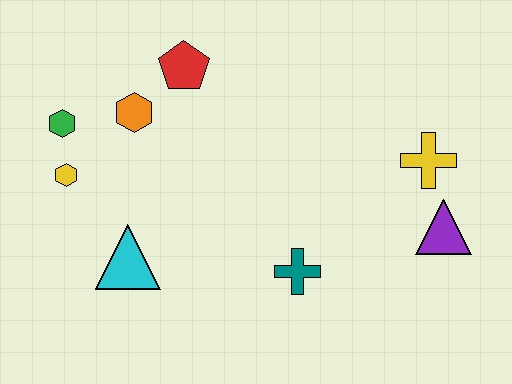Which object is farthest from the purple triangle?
The green hexagon is farthest from the purple triangle.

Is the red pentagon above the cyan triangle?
Yes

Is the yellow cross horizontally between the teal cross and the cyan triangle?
No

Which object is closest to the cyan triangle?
The yellow hexagon is closest to the cyan triangle.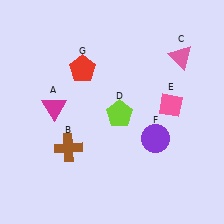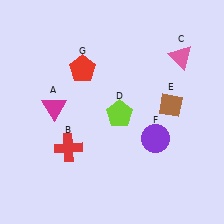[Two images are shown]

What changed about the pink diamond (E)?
In Image 1, E is pink. In Image 2, it changed to brown.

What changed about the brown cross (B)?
In Image 1, B is brown. In Image 2, it changed to red.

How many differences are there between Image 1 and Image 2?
There are 2 differences between the two images.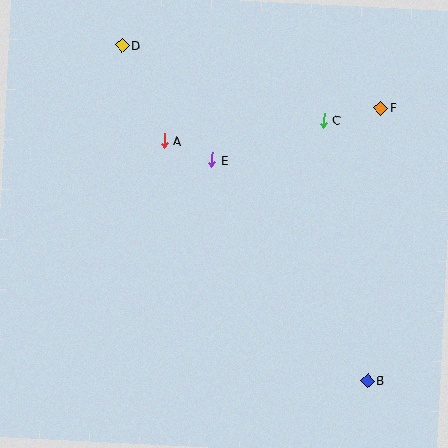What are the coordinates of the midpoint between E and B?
The midpoint between E and B is at (290, 271).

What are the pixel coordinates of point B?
Point B is at (367, 381).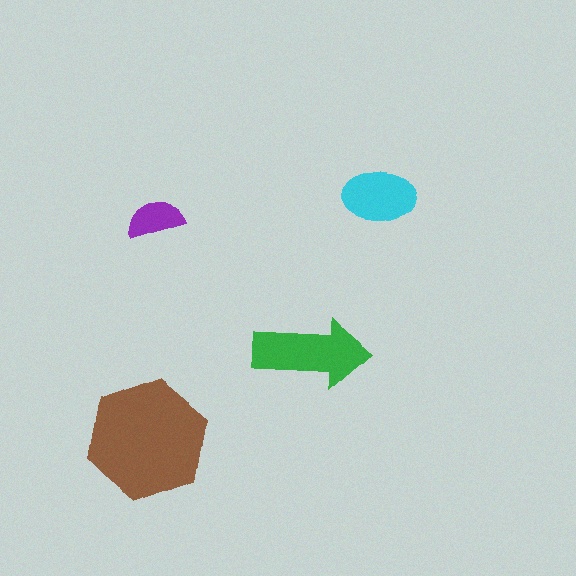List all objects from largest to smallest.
The brown hexagon, the green arrow, the cyan ellipse, the purple semicircle.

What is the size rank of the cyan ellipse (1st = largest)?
3rd.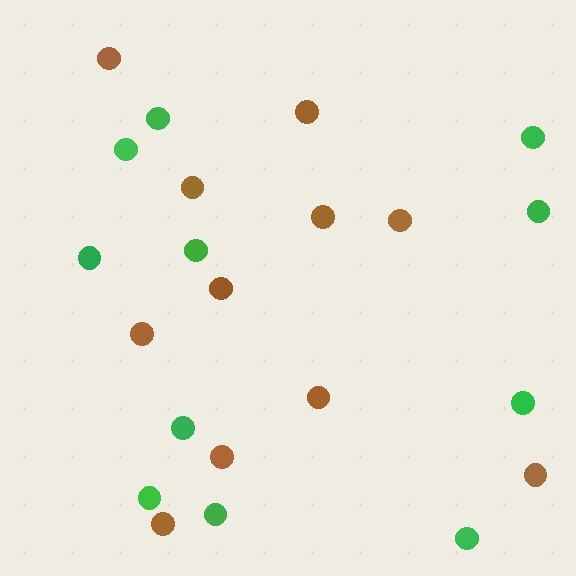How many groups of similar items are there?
There are 2 groups: one group of brown circles (11) and one group of green circles (11).